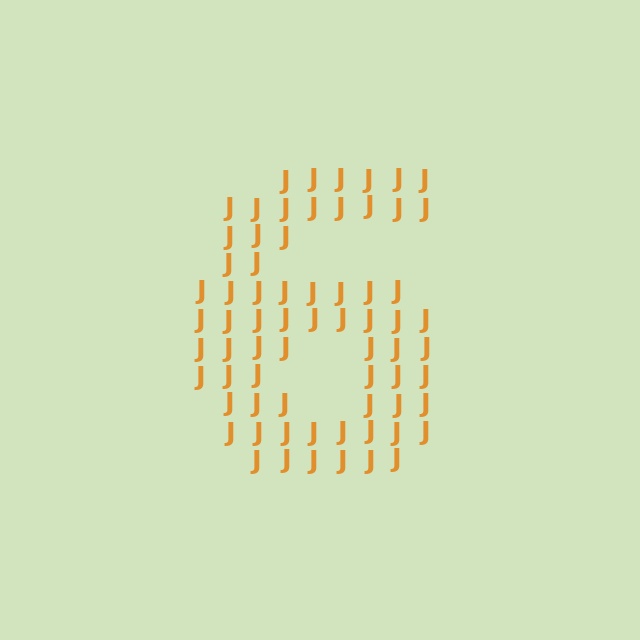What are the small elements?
The small elements are letter J's.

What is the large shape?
The large shape is the digit 6.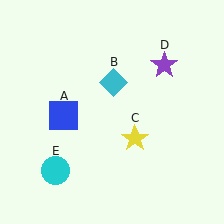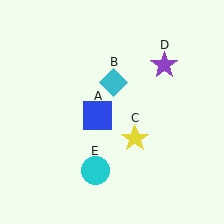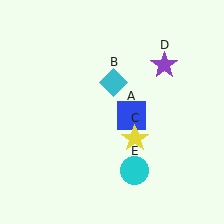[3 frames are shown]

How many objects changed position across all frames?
2 objects changed position: blue square (object A), cyan circle (object E).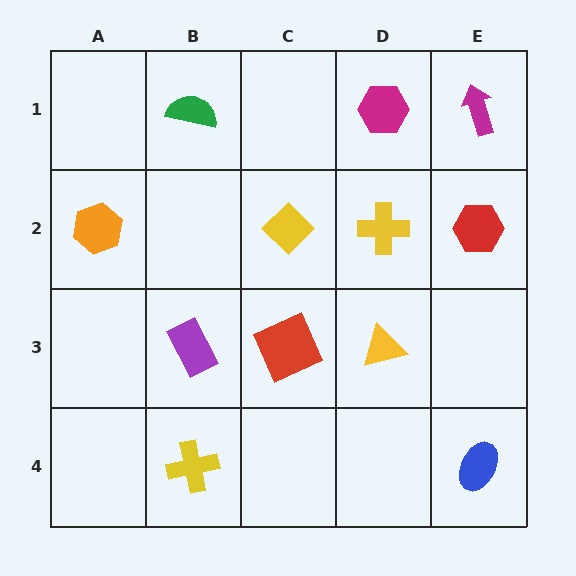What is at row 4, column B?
A yellow cross.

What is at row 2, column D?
A yellow cross.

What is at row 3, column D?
A yellow triangle.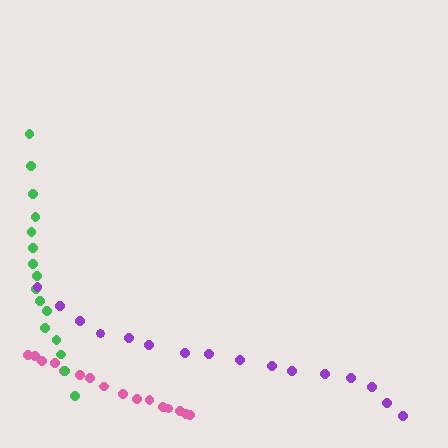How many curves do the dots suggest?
There are 3 distinct paths.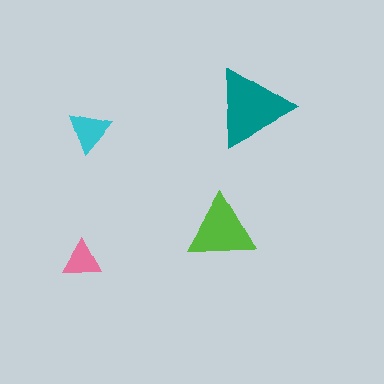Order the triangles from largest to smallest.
the teal one, the lime one, the cyan one, the pink one.